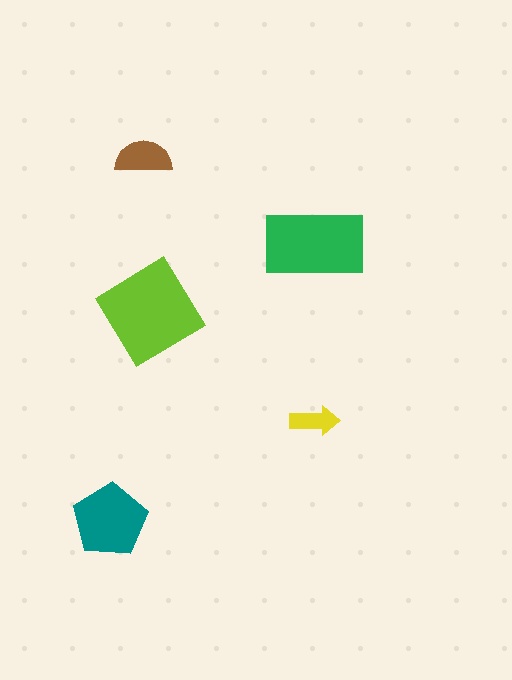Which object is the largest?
The lime diamond.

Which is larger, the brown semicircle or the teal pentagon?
The teal pentagon.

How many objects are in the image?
There are 5 objects in the image.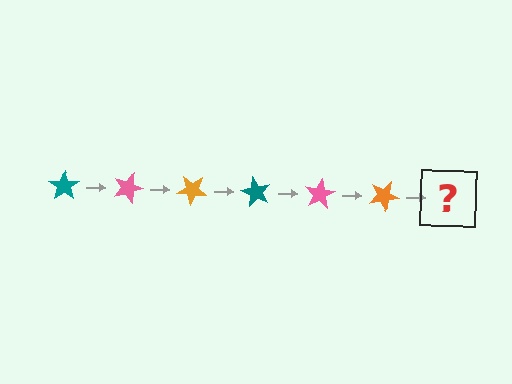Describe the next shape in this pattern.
It should be a teal star, rotated 120 degrees from the start.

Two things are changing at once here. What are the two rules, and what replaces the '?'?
The two rules are that it rotates 20 degrees each step and the color cycles through teal, pink, and orange. The '?' should be a teal star, rotated 120 degrees from the start.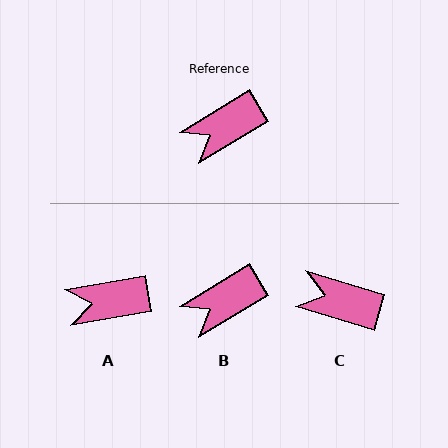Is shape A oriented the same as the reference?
No, it is off by about 21 degrees.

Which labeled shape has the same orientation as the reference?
B.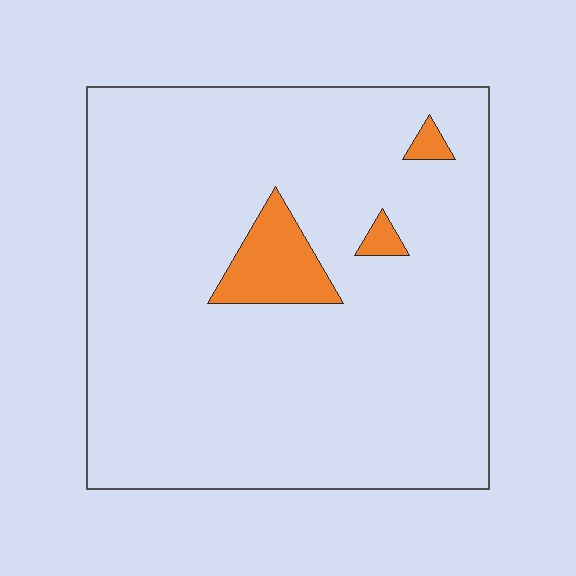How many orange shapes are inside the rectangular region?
3.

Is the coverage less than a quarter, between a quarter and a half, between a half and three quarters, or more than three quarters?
Less than a quarter.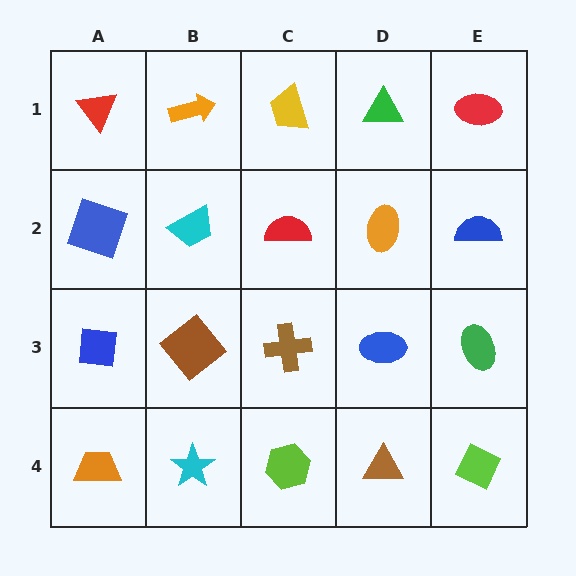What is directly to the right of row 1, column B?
A yellow trapezoid.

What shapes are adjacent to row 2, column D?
A green triangle (row 1, column D), a blue ellipse (row 3, column D), a red semicircle (row 2, column C), a blue semicircle (row 2, column E).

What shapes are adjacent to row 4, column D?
A blue ellipse (row 3, column D), a lime hexagon (row 4, column C), a lime diamond (row 4, column E).